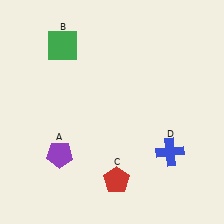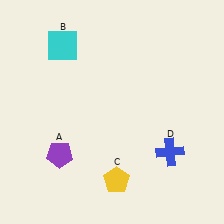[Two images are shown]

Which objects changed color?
B changed from green to cyan. C changed from red to yellow.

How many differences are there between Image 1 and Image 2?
There are 2 differences between the two images.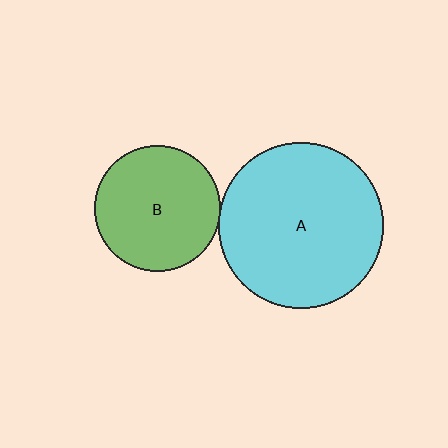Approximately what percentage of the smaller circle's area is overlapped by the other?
Approximately 5%.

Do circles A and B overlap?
Yes.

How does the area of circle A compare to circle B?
Approximately 1.7 times.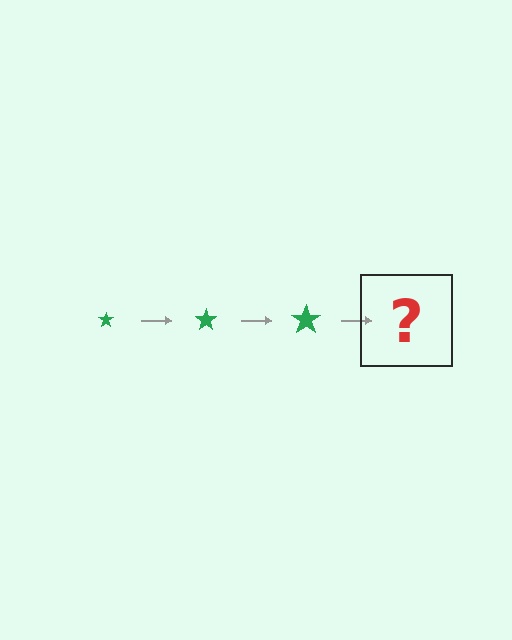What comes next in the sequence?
The next element should be a green star, larger than the previous one.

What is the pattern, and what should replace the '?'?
The pattern is that the star gets progressively larger each step. The '?' should be a green star, larger than the previous one.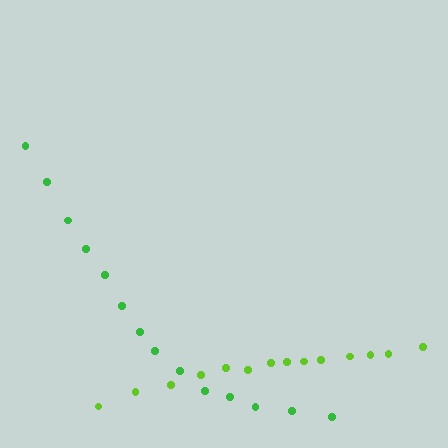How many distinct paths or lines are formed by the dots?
There are 2 distinct paths.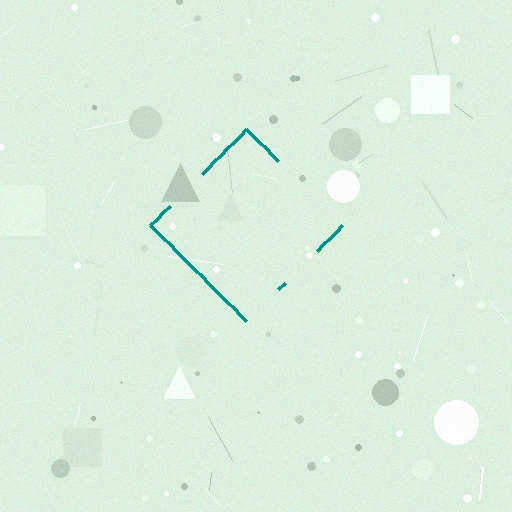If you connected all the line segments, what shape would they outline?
They would outline a diamond.